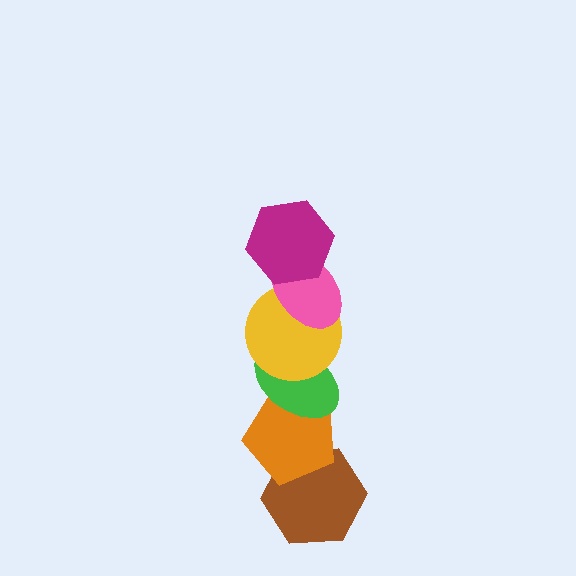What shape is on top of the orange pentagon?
The green ellipse is on top of the orange pentagon.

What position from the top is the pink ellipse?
The pink ellipse is 2nd from the top.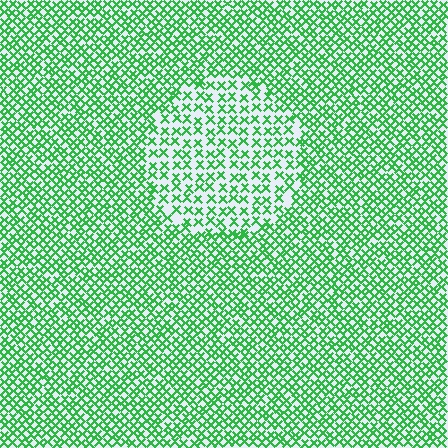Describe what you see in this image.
The image contains small green elements arranged at two different densities. A circle-shaped region is visible where the elements are less densely packed than the surrounding area.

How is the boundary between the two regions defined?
The boundary is defined by a change in element density (approximately 1.8x ratio). All elements are the same color, size, and shape.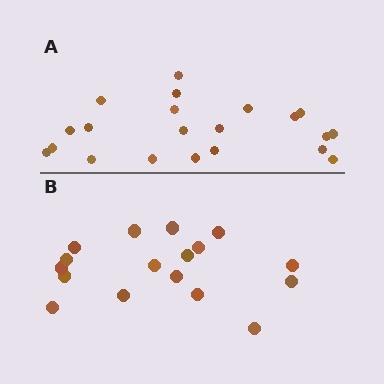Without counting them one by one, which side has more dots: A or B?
Region A (the top region) has more dots.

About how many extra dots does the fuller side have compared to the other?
Region A has about 4 more dots than region B.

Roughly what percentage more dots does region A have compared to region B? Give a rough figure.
About 25% more.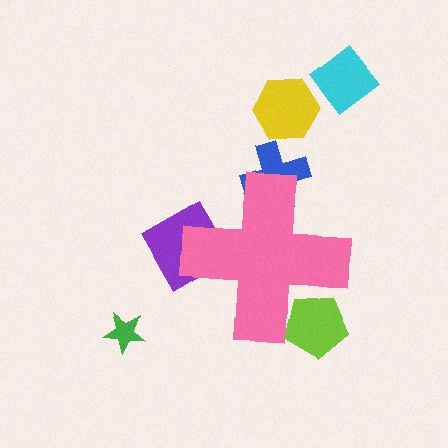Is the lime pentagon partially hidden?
Yes, the lime pentagon is partially hidden behind the pink cross.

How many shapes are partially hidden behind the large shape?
3 shapes are partially hidden.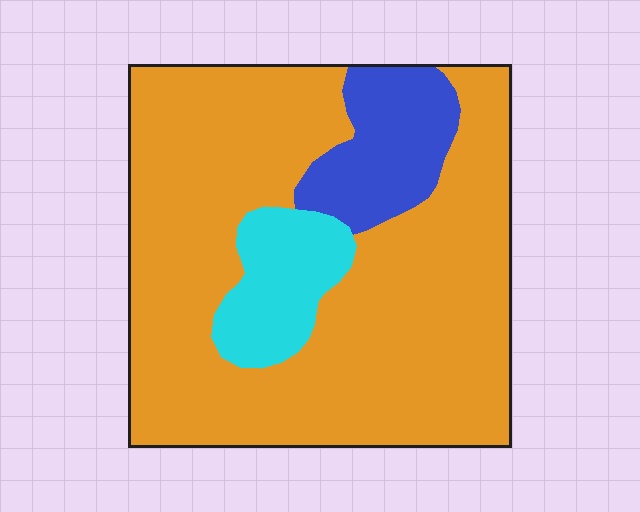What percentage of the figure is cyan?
Cyan covers roughly 10% of the figure.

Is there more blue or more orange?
Orange.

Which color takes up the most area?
Orange, at roughly 75%.